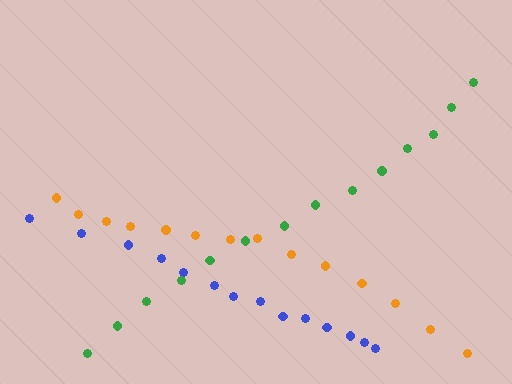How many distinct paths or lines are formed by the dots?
There are 3 distinct paths.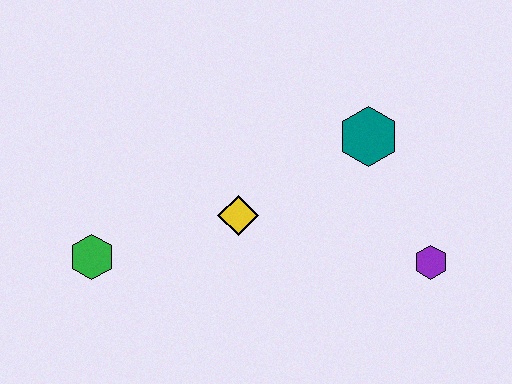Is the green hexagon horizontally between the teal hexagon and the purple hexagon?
No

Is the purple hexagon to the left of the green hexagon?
No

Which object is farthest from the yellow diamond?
The purple hexagon is farthest from the yellow diamond.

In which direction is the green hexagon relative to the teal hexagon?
The green hexagon is to the left of the teal hexagon.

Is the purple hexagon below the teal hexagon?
Yes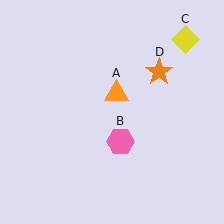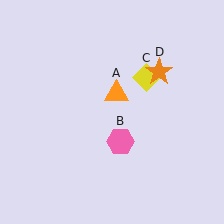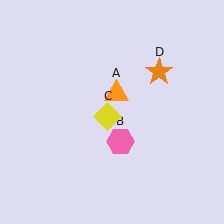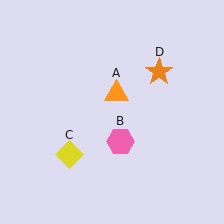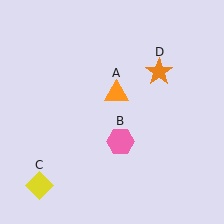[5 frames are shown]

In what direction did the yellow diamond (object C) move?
The yellow diamond (object C) moved down and to the left.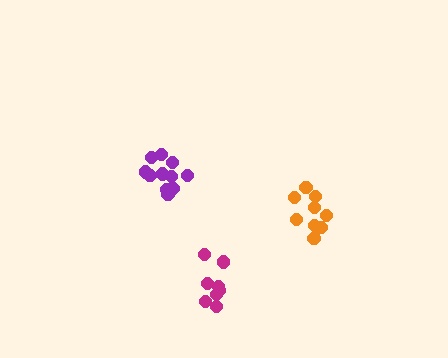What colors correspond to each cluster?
The clusters are colored: purple, orange, magenta.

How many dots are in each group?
Group 1: 11 dots, Group 2: 10 dots, Group 3: 8 dots (29 total).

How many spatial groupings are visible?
There are 3 spatial groupings.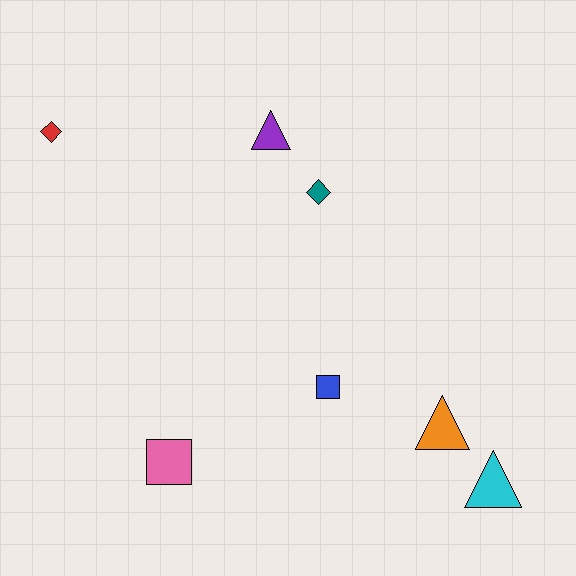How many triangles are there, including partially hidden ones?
There are 3 triangles.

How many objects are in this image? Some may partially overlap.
There are 7 objects.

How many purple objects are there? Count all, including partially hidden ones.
There is 1 purple object.